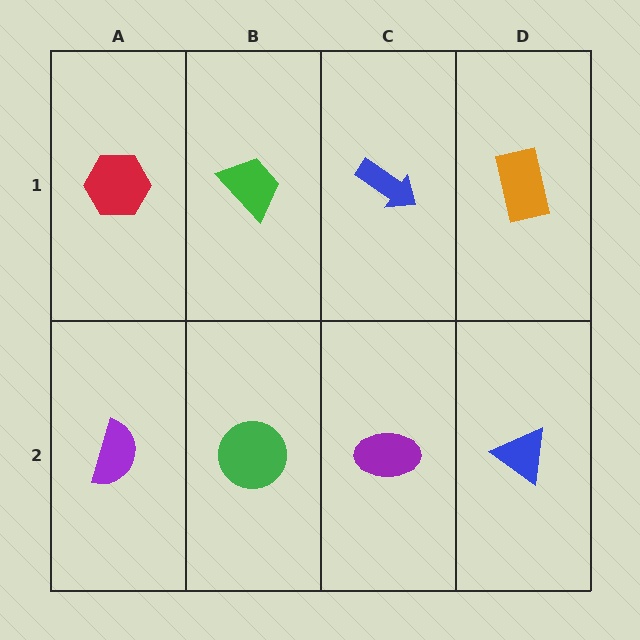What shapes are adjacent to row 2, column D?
An orange rectangle (row 1, column D), a purple ellipse (row 2, column C).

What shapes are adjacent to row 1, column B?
A green circle (row 2, column B), a red hexagon (row 1, column A), a blue arrow (row 1, column C).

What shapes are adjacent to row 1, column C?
A purple ellipse (row 2, column C), a green trapezoid (row 1, column B), an orange rectangle (row 1, column D).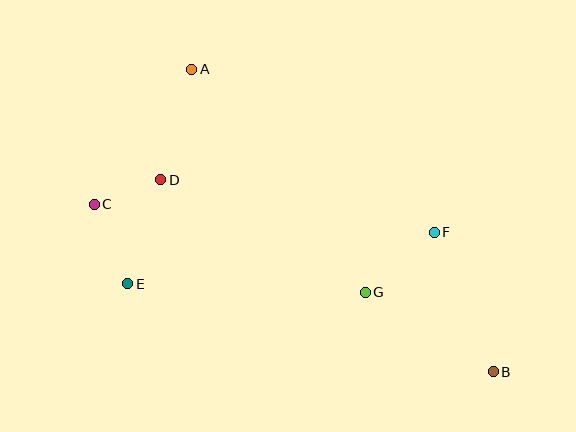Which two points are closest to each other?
Points C and D are closest to each other.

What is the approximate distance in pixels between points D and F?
The distance between D and F is approximately 279 pixels.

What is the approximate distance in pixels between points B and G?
The distance between B and G is approximately 151 pixels.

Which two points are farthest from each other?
Points B and C are farthest from each other.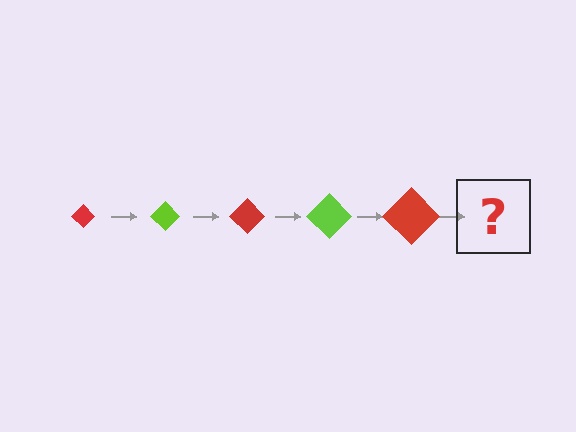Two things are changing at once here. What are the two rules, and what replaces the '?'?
The two rules are that the diamond grows larger each step and the color cycles through red and lime. The '?' should be a lime diamond, larger than the previous one.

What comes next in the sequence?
The next element should be a lime diamond, larger than the previous one.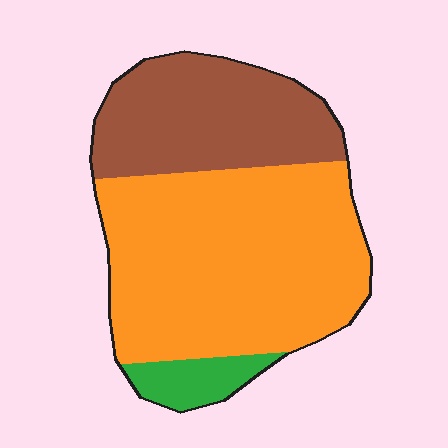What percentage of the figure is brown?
Brown takes up about one third (1/3) of the figure.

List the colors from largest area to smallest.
From largest to smallest: orange, brown, green.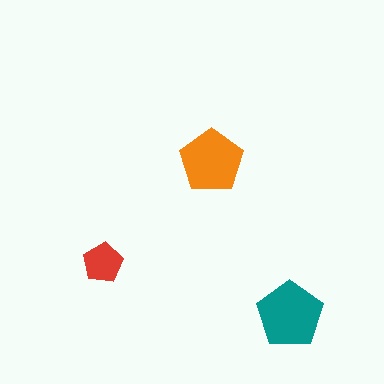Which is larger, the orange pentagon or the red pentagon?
The orange one.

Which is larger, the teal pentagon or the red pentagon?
The teal one.